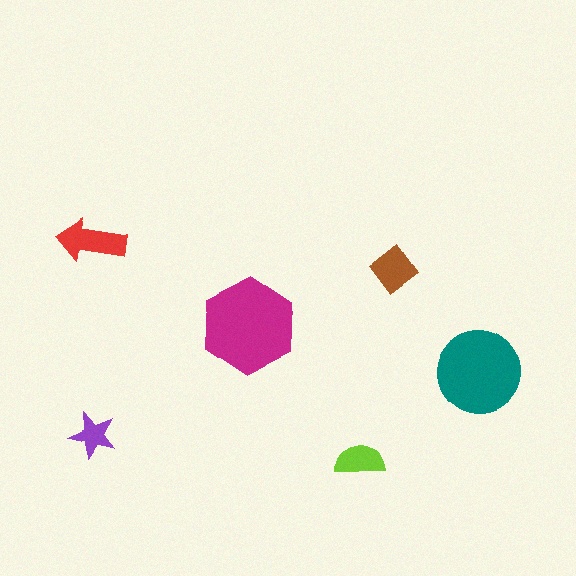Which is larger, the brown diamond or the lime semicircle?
The brown diamond.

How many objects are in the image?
There are 6 objects in the image.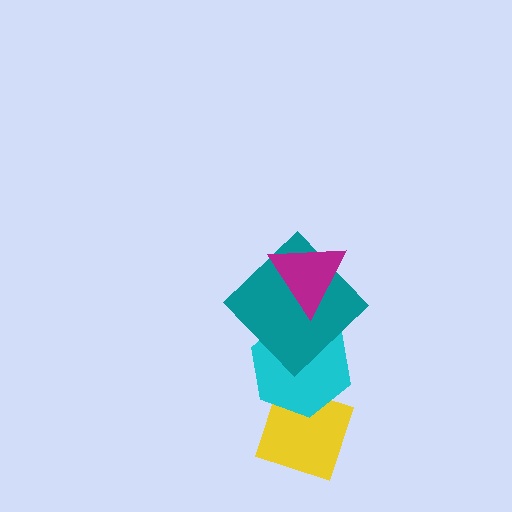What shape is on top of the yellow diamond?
The cyan hexagon is on top of the yellow diamond.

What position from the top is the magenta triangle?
The magenta triangle is 1st from the top.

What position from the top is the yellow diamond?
The yellow diamond is 4th from the top.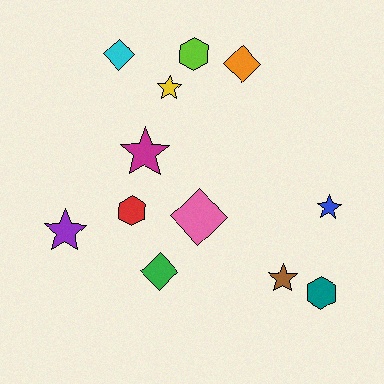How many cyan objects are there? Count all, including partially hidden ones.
There is 1 cyan object.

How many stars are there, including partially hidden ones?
There are 5 stars.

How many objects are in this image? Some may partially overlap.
There are 12 objects.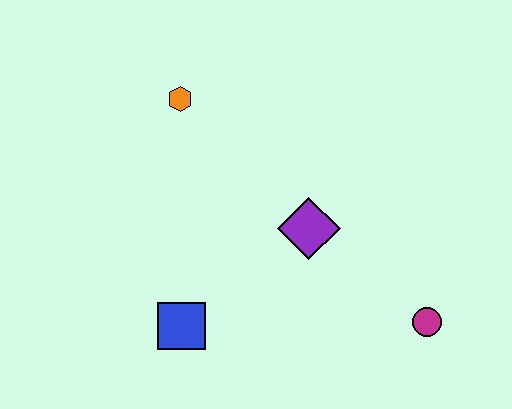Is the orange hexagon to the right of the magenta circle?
No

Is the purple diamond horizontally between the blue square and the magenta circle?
Yes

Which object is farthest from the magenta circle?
The orange hexagon is farthest from the magenta circle.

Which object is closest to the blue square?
The purple diamond is closest to the blue square.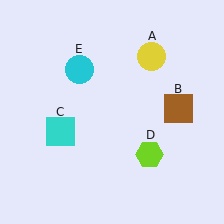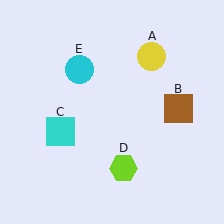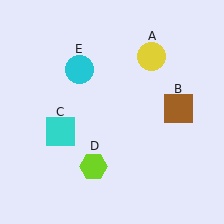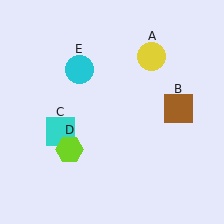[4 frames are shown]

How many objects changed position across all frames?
1 object changed position: lime hexagon (object D).